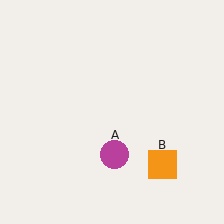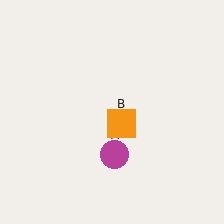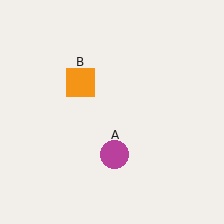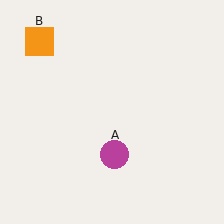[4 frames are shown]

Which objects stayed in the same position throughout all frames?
Magenta circle (object A) remained stationary.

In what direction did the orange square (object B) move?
The orange square (object B) moved up and to the left.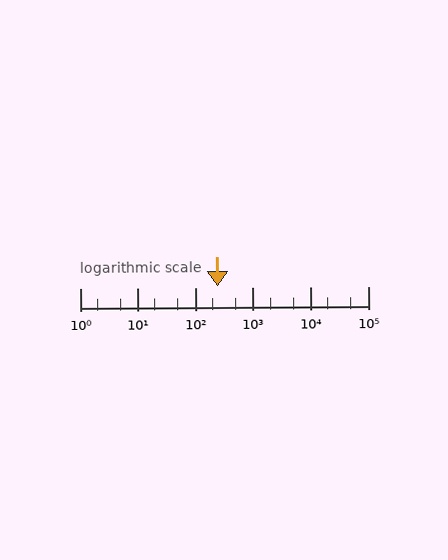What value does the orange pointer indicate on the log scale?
The pointer indicates approximately 240.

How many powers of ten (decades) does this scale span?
The scale spans 5 decades, from 1 to 100000.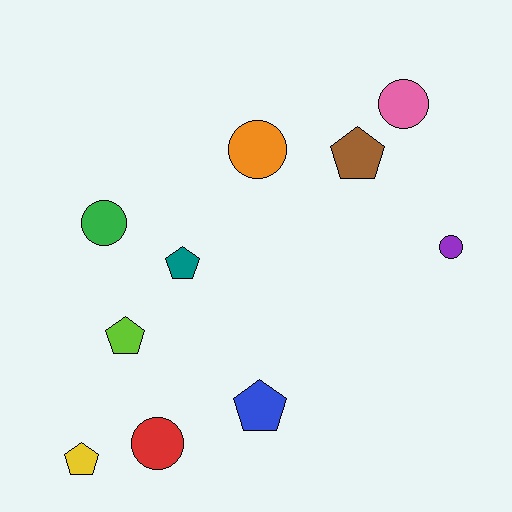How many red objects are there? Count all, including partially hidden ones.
There is 1 red object.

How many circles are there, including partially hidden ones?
There are 5 circles.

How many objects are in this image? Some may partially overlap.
There are 10 objects.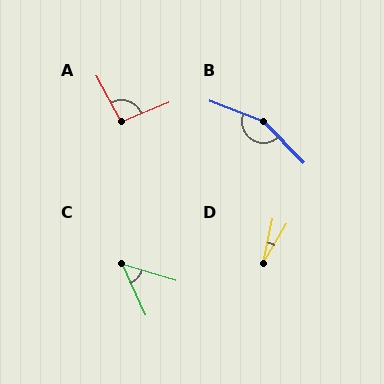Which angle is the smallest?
D, at approximately 19 degrees.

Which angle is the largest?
B, at approximately 155 degrees.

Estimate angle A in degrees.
Approximately 96 degrees.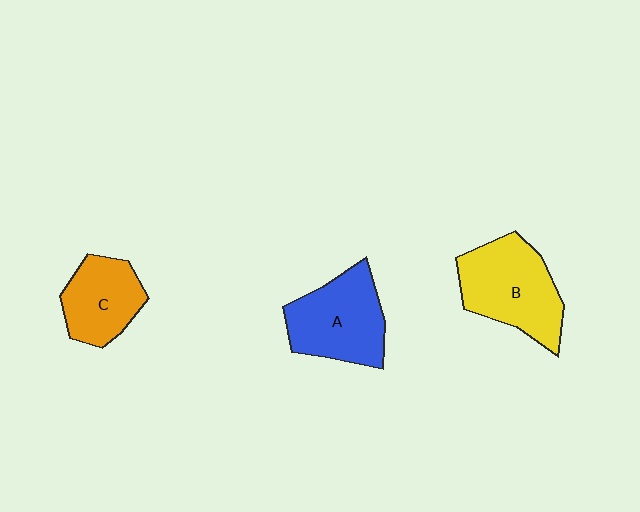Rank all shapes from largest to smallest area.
From largest to smallest: B (yellow), A (blue), C (orange).